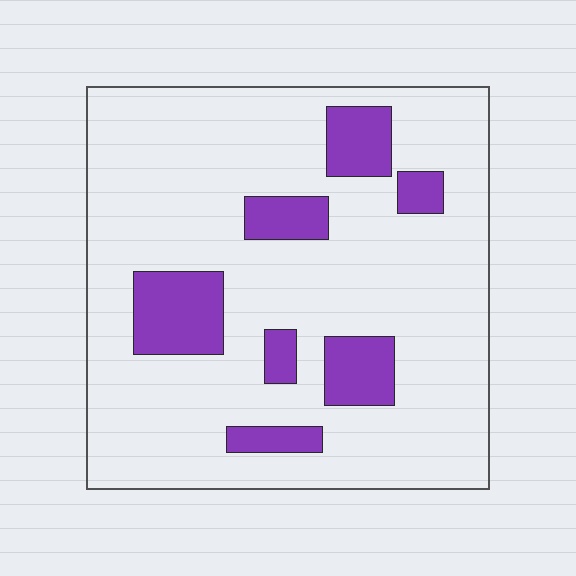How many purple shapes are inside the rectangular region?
7.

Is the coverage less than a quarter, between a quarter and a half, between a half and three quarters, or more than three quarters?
Less than a quarter.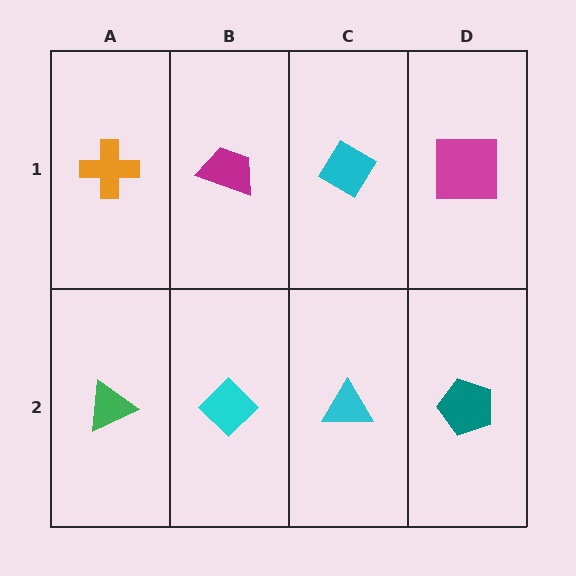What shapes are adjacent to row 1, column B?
A cyan diamond (row 2, column B), an orange cross (row 1, column A), a cyan diamond (row 1, column C).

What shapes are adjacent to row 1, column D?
A teal pentagon (row 2, column D), a cyan diamond (row 1, column C).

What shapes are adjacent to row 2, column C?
A cyan diamond (row 1, column C), a cyan diamond (row 2, column B), a teal pentagon (row 2, column D).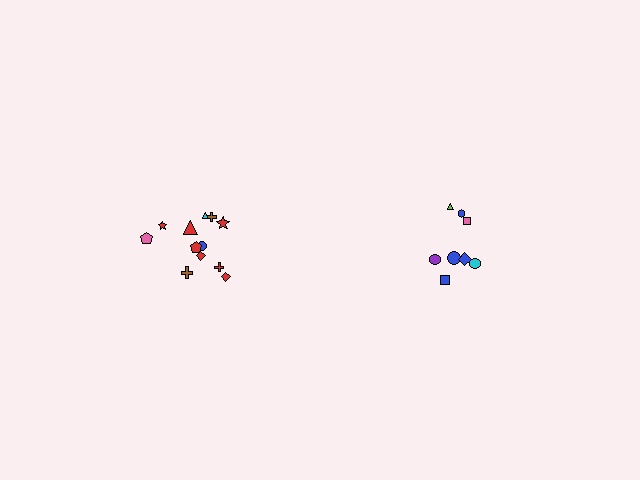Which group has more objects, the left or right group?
The left group.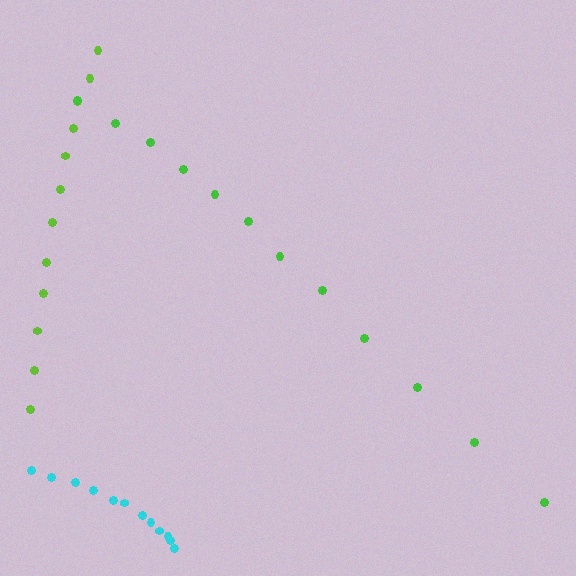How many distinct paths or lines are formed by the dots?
There are 3 distinct paths.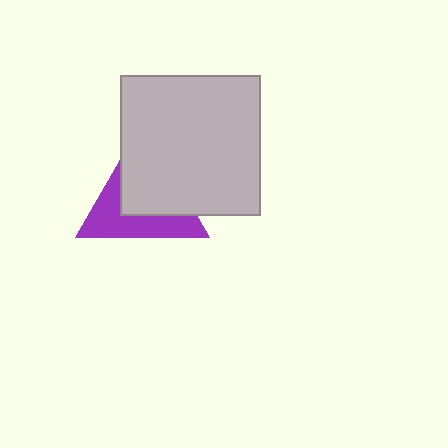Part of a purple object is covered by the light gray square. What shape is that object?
It is a triangle.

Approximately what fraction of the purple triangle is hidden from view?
Roughly 55% of the purple triangle is hidden behind the light gray square.